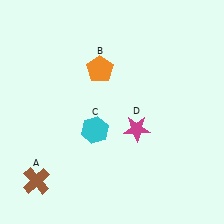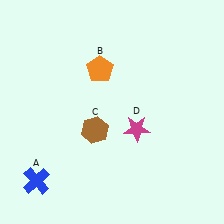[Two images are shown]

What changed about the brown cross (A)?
In Image 1, A is brown. In Image 2, it changed to blue.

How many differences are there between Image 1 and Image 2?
There are 2 differences between the two images.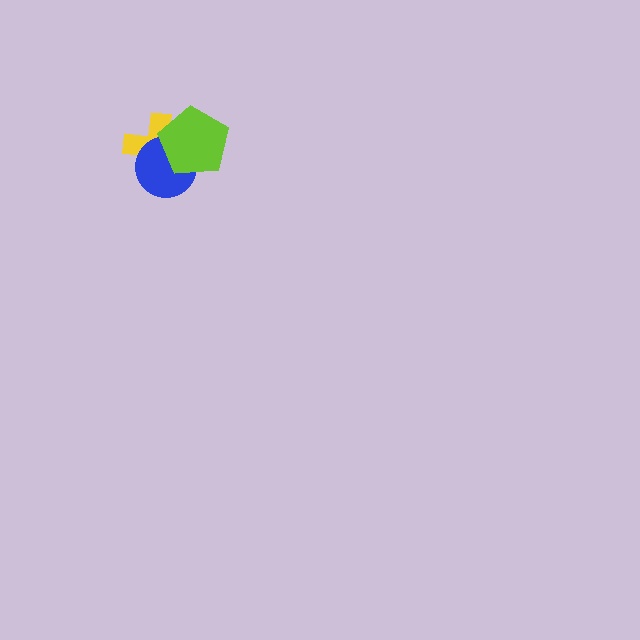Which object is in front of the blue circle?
The lime pentagon is in front of the blue circle.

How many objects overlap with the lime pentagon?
2 objects overlap with the lime pentagon.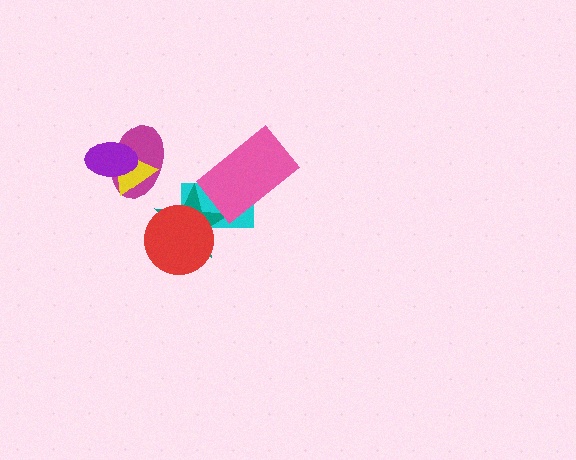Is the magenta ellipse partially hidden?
Yes, it is partially covered by another shape.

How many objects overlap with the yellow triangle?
2 objects overlap with the yellow triangle.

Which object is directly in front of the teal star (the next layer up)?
The red circle is directly in front of the teal star.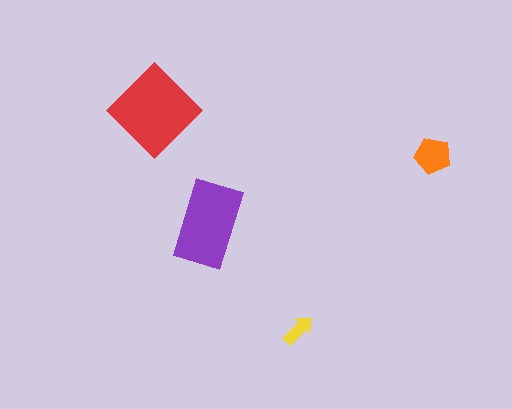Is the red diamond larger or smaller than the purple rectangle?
Larger.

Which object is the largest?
The red diamond.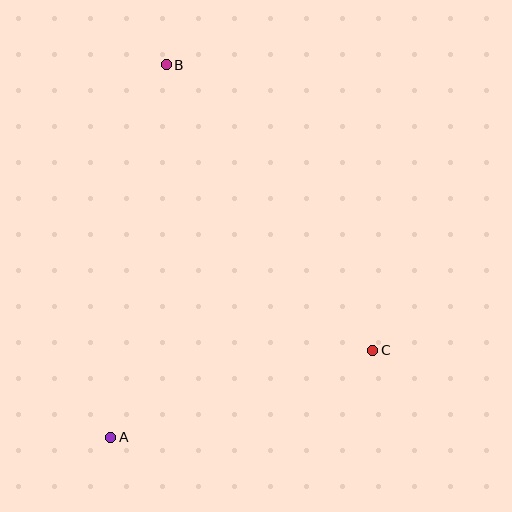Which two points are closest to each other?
Points A and C are closest to each other.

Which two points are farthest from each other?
Points A and B are farthest from each other.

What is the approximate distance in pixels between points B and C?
The distance between B and C is approximately 352 pixels.